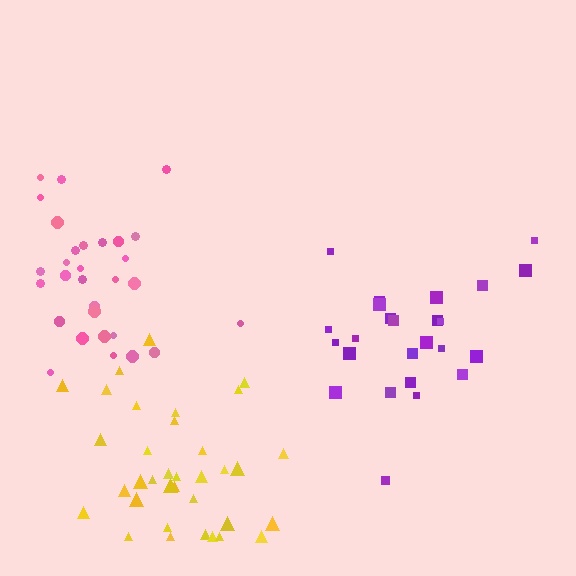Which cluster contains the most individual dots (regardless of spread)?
Yellow (35).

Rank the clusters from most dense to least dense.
yellow, pink, purple.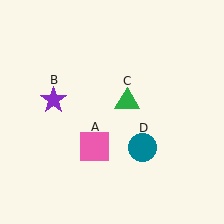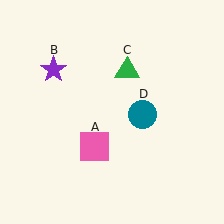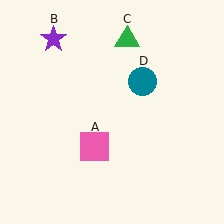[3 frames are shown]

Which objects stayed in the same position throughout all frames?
Pink square (object A) remained stationary.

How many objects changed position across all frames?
3 objects changed position: purple star (object B), green triangle (object C), teal circle (object D).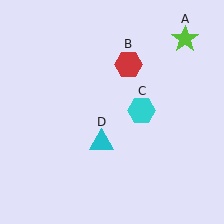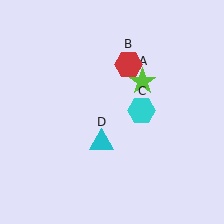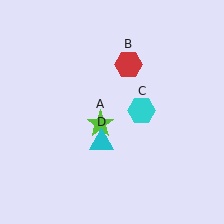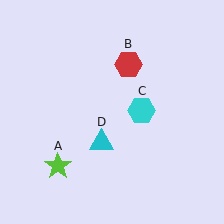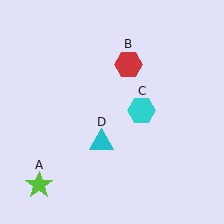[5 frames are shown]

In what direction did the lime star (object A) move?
The lime star (object A) moved down and to the left.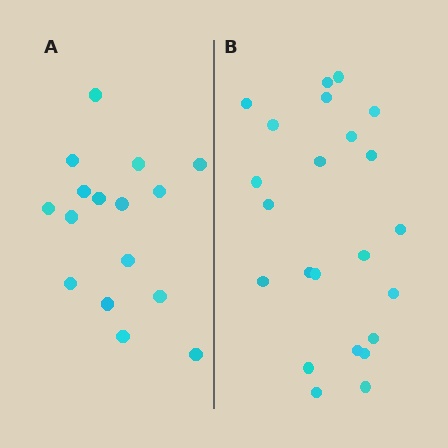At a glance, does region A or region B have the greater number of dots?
Region B (the right region) has more dots.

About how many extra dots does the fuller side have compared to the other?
Region B has roughly 8 or so more dots than region A.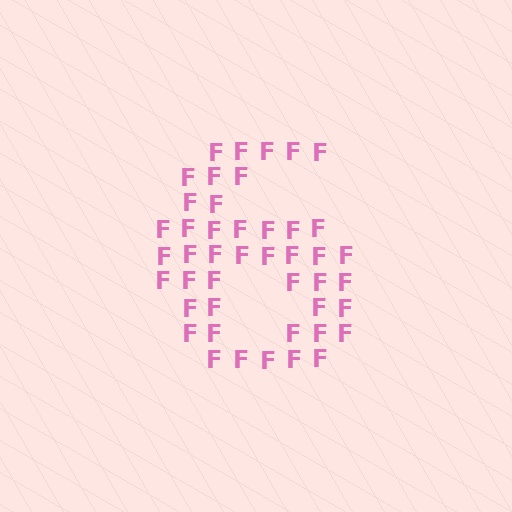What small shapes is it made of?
It is made of small letter F's.